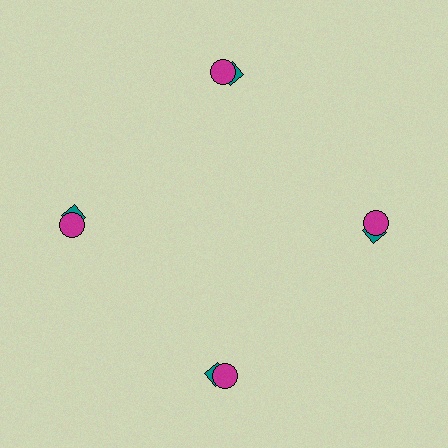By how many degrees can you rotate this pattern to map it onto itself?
The pattern maps onto itself every 90 degrees of rotation.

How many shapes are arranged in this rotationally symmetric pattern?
There are 8 shapes, arranged in 4 groups of 2.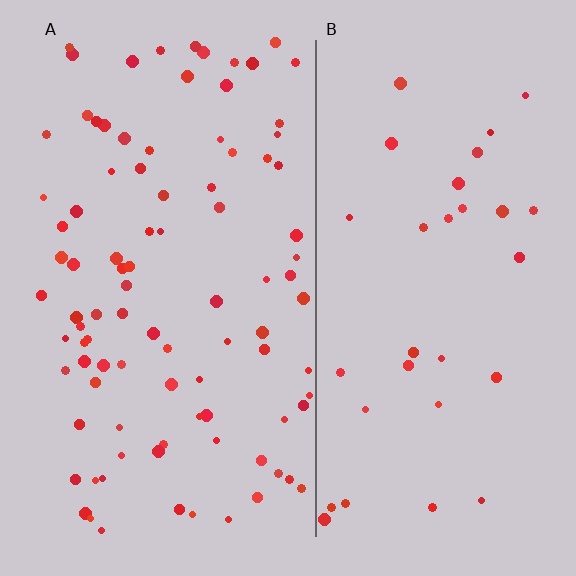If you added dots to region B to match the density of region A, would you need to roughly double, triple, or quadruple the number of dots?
Approximately triple.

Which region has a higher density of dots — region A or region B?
A (the left).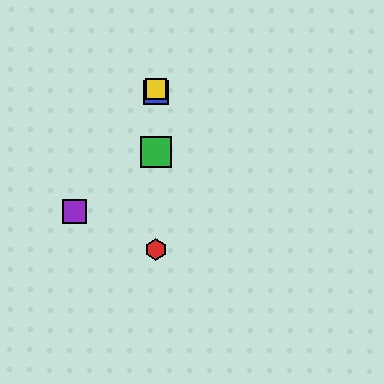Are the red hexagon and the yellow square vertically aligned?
Yes, both are at x≈156.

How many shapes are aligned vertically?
4 shapes (the red hexagon, the blue square, the green square, the yellow square) are aligned vertically.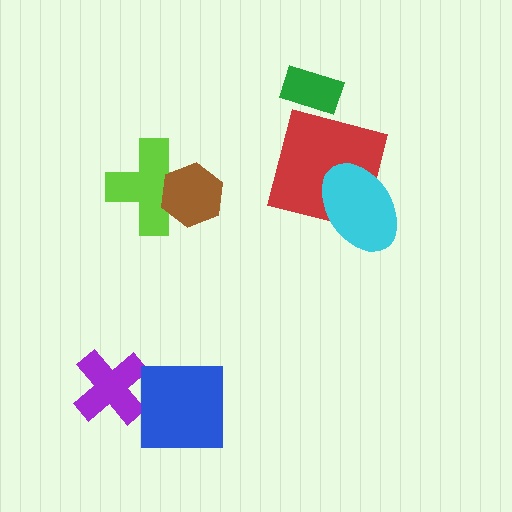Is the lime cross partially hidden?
Yes, it is partially covered by another shape.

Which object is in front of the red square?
The cyan ellipse is in front of the red square.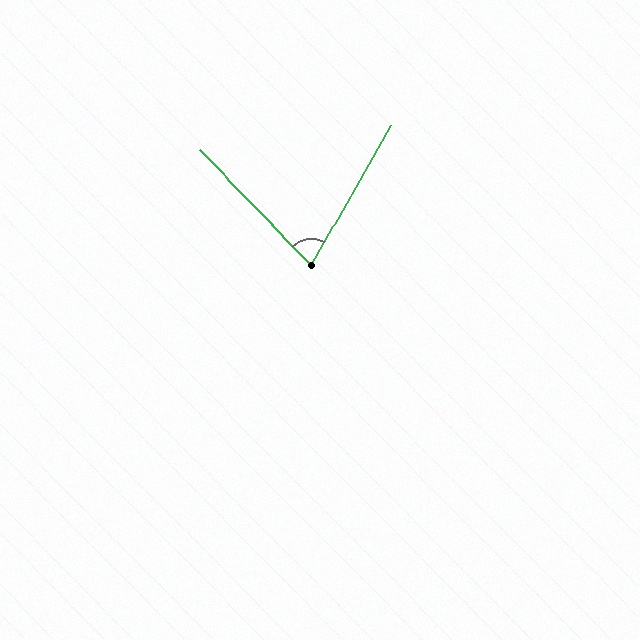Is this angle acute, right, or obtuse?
It is acute.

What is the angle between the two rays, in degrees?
Approximately 74 degrees.